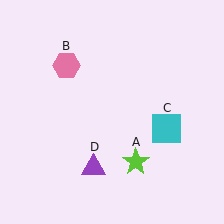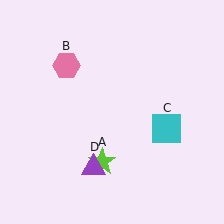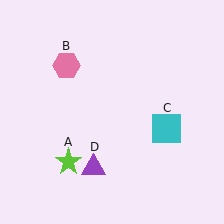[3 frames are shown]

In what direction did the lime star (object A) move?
The lime star (object A) moved left.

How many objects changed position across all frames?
1 object changed position: lime star (object A).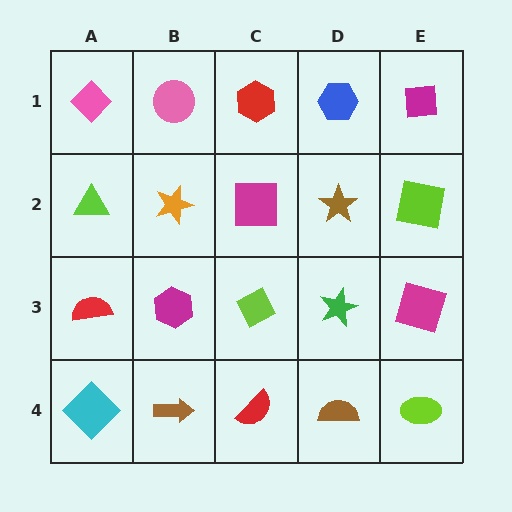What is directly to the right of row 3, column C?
A green star.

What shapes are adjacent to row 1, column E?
A lime square (row 2, column E), a blue hexagon (row 1, column D).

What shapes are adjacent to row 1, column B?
An orange star (row 2, column B), a pink diamond (row 1, column A), a red hexagon (row 1, column C).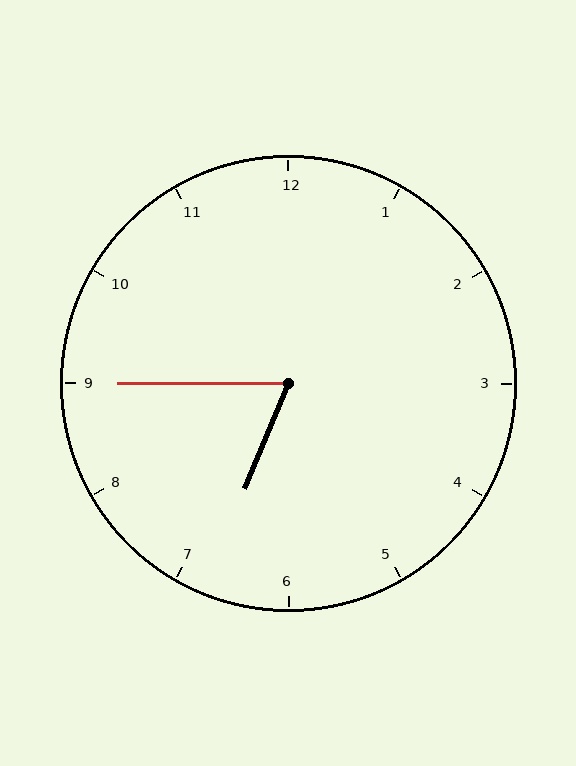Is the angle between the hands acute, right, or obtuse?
It is acute.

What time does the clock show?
6:45.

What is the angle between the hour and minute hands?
Approximately 68 degrees.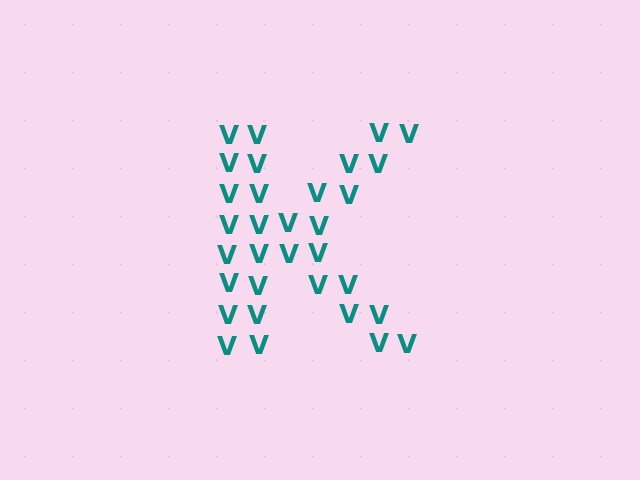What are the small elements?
The small elements are letter V's.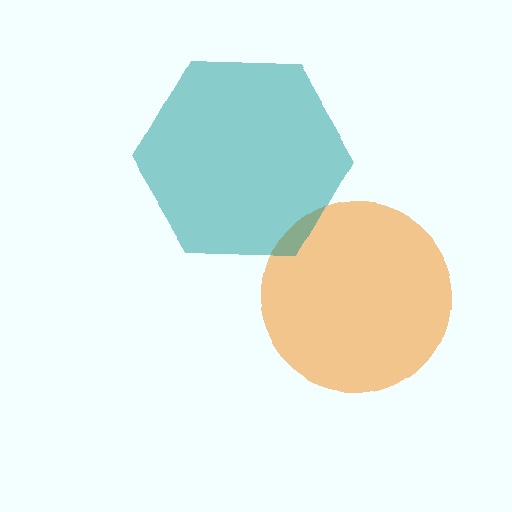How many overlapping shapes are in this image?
There are 2 overlapping shapes in the image.